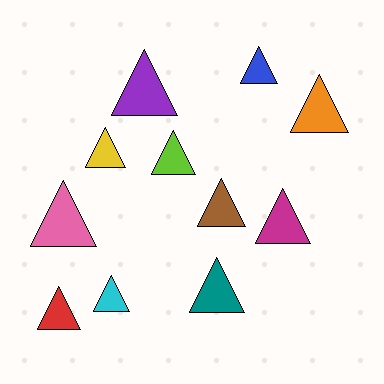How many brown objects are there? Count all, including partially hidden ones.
There is 1 brown object.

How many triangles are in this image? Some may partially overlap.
There are 11 triangles.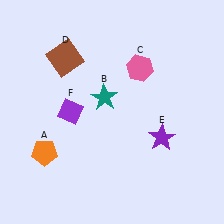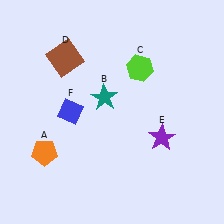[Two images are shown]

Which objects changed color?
C changed from pink to lime. F changed from purple to blue.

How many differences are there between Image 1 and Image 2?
There are 2 differences between the two images.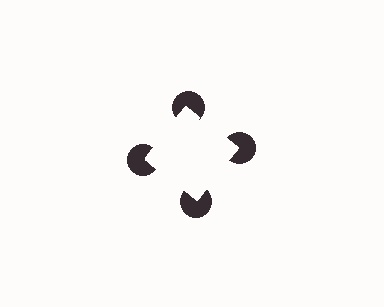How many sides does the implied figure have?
4 sides.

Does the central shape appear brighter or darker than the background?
It typically appears slightly brighter than the background, even though no actual brightness change is drawn.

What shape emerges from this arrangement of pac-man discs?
An illusory square — its edges are inferred from the aligned wedge cuts in the pac-man discs, not physically drawn.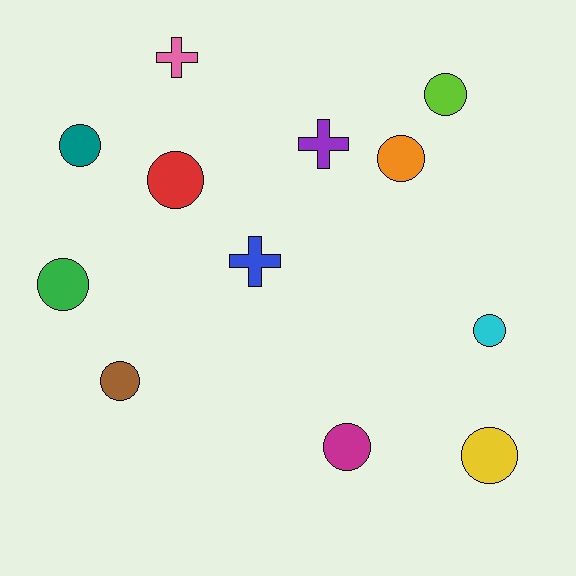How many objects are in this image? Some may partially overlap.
There are 12 objects.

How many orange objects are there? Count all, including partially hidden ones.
There is 1 orange object.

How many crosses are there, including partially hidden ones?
There are 3 crosses.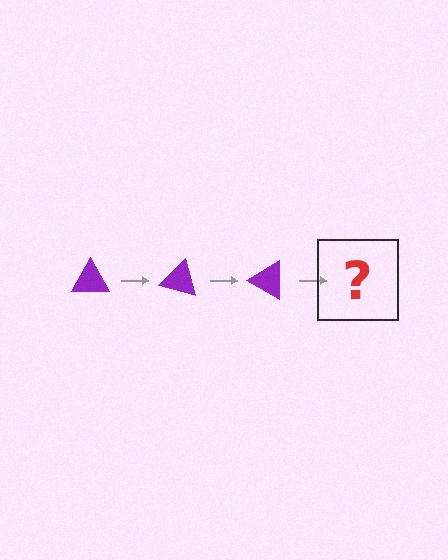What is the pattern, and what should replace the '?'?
The pattern is that the triangle rotates 15 degrees each step. The '?' should be a purple triangle rotated 45 degrees.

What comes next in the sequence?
The next element should be a purple triangle rotated 45 degrees.